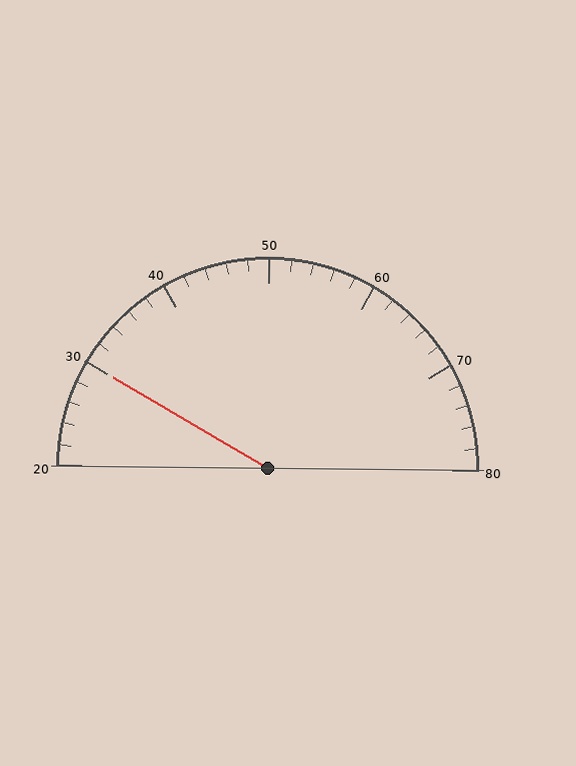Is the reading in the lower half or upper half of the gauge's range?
The reading is in the lower half of the range (20 to 80).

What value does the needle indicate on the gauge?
The needle indicates approximately 30.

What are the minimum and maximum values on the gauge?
The gauge ranges from 20 to 80.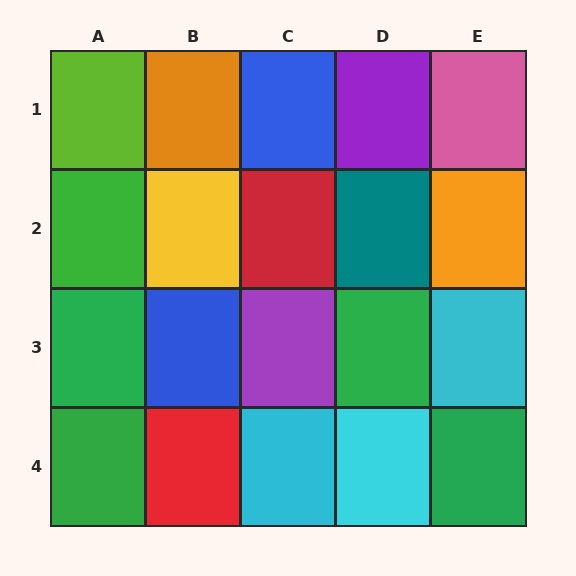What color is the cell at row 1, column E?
Pink.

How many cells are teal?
1 cell is teal.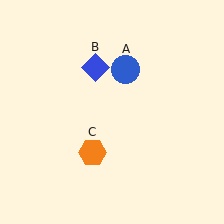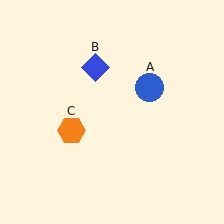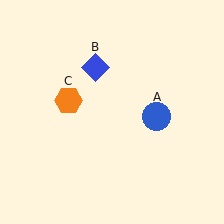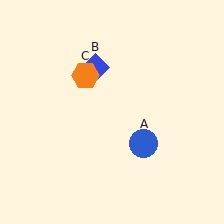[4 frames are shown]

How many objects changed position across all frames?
2 objects changed position: blue circle (object A), orange hexagon (object C).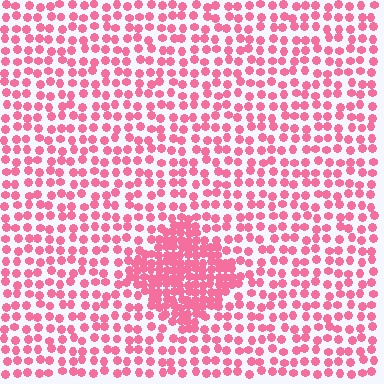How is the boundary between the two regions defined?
The boundary is defined by a change in element density (approximately 2.3x ratio). All elements are the same color, size, and shape.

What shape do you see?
I see a diamond.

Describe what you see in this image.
The image contains small pink elements arranged at two different densities. A diamond-shaped region is visible where the elements are more densely packed than the surrounding area.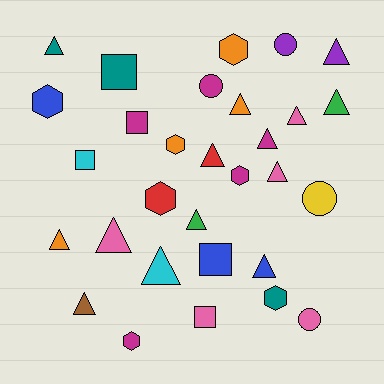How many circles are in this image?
There are 4 circles.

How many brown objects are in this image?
There is 1 brown object.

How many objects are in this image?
There are 30 objects.